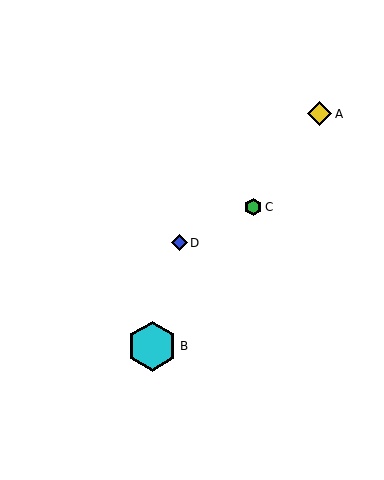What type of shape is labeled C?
Shape C is a green hexagon.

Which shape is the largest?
The cyan hexagon (labeled B) is the largest.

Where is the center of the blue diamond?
The center of the blue diamond is at (179, 243).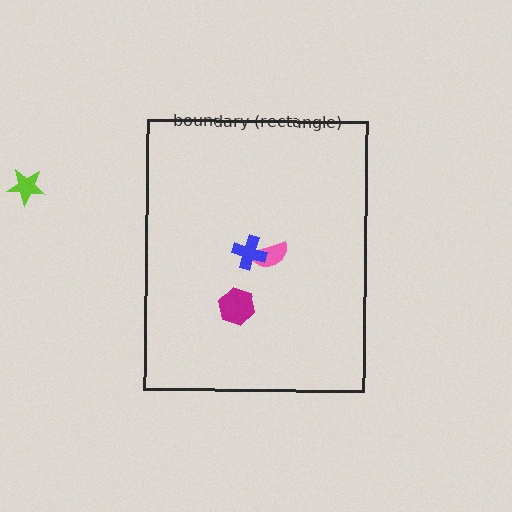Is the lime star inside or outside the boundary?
Outside.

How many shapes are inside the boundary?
3 inside, 1 outside.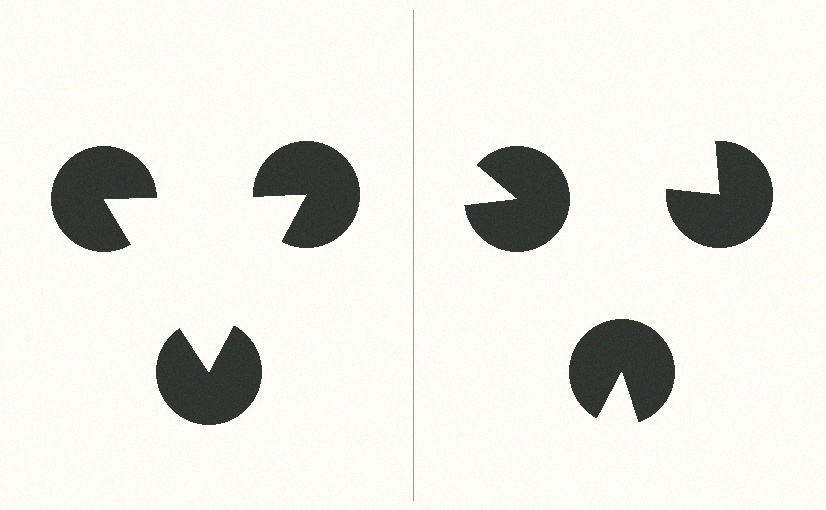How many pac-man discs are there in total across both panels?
6 — 3 on each side.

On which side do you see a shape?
An illusory triangle appears on the left side. On the right side the wedge cuts are rotated, so no coherent shape forms.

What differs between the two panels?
The pac-man discs are positioned identically on both sides; only the wedge orientations differ. On the left they align to a triangle; on the right they are misaligned.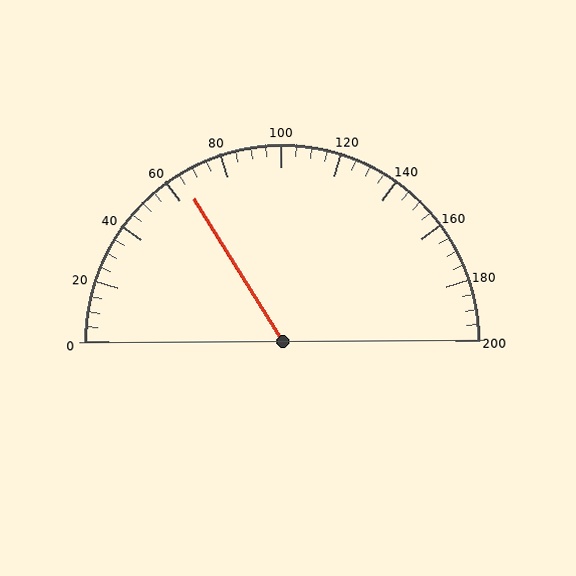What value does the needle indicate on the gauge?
The needle indicates approximately 65.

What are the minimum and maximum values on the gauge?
The gauge ranges from 0 to 200.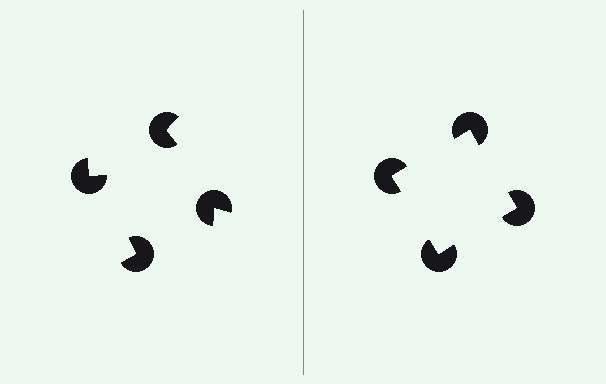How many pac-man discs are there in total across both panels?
8 — 4 on each side.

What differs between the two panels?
The pac-man discs are positioned identically on both sides; only the wedge orientations differ. On the right they align to a square; on the left they are misaligned.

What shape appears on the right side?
An illusory square.